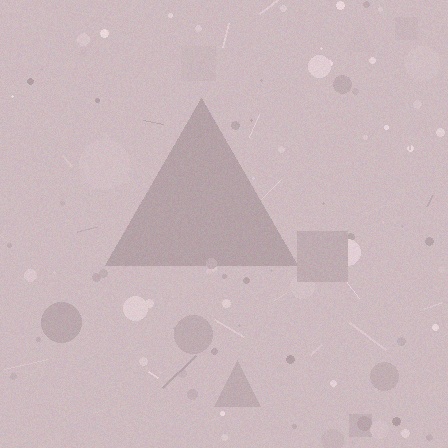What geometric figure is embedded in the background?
A triangle is embedded in the background.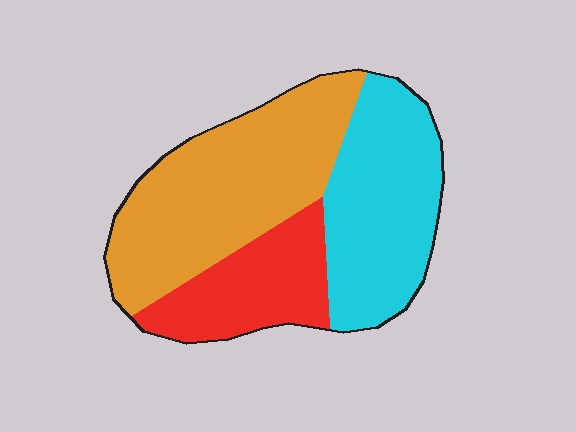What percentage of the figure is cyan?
Cyan takes up about one third (1/3) of the figure.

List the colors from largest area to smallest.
From largest to smallest: orange, cyan, red.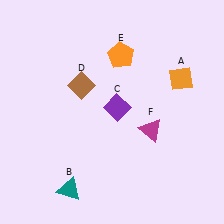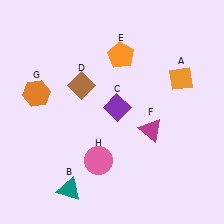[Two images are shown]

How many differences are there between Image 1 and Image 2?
There are 2 differences between the two images.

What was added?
An orange hexagon (G), a pink circle (H) were added in Image 2.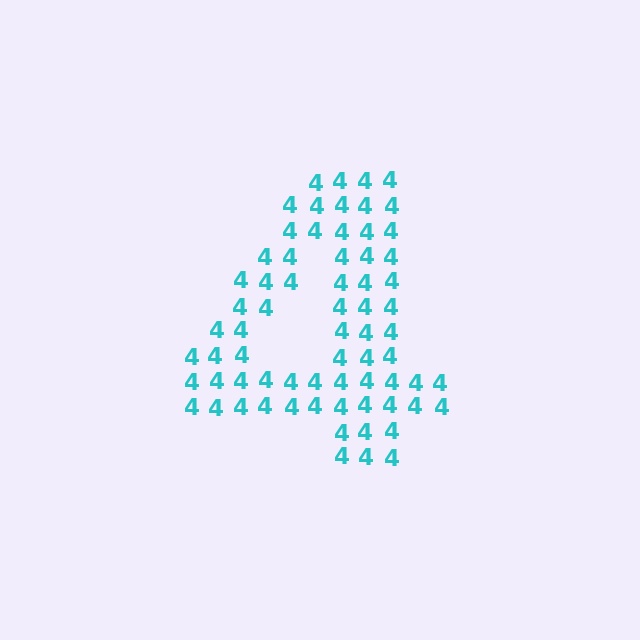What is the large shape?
The large shape is the digit 4.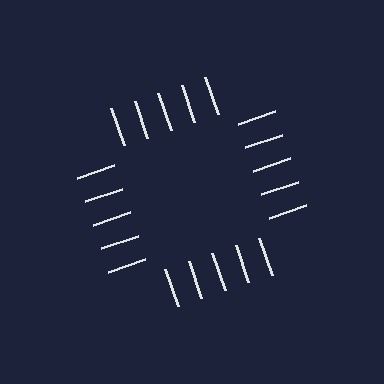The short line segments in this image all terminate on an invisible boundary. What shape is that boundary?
An illusory square — the line segments terminate on its edges but no continuous stroke is drawn.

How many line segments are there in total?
20 — 5 along each of the 4 edges.